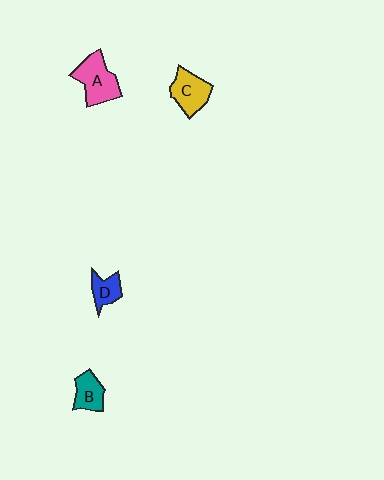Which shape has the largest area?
Shape A (pink).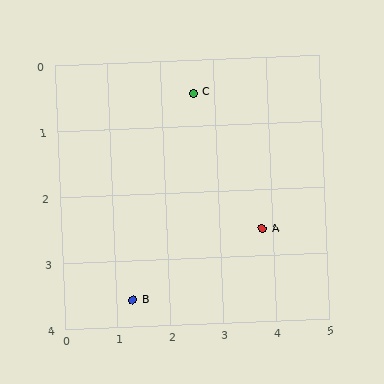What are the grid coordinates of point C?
Point C is at approximately (2.6, 0.5).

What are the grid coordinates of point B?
Point B is at approximately (1.3, 3.6).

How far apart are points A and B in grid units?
Points A and B are about 2.7 grid units apart.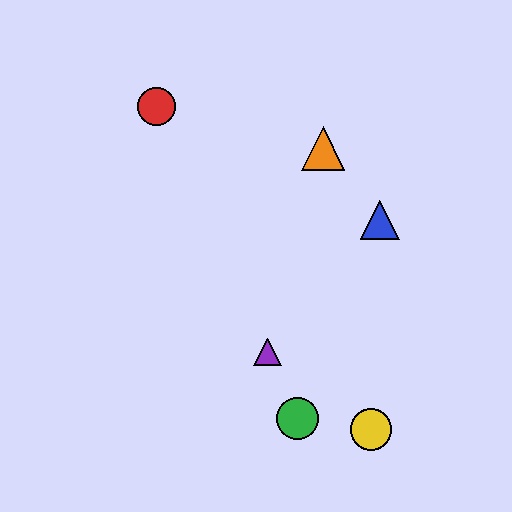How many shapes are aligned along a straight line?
3 shapes (the red circle, the green circle, the purple triangle) are aligned along a straight line.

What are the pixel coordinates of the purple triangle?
The purple triangle is at (267, 352).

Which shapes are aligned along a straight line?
The red circle, the green circle, the purple triangle are aligned along a straight line.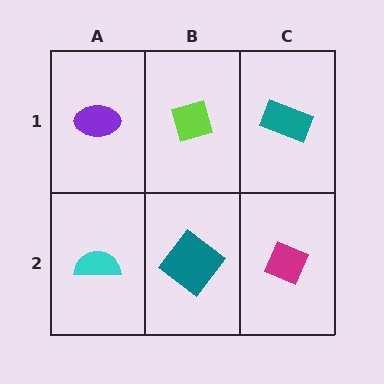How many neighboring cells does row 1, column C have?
2.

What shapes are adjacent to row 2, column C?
A teal rectangle (row 1, column C), a teal diamond (row 2, column B).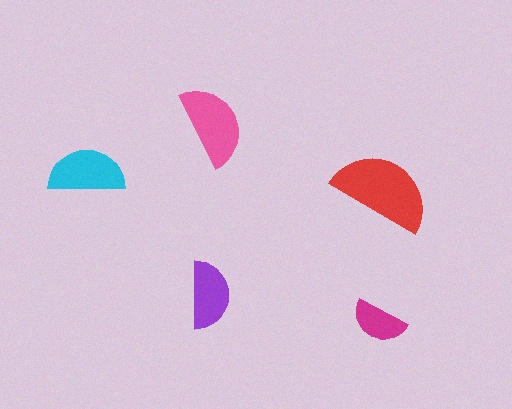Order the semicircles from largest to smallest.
the red one, the pink one, the cyan one, the purple one, the magenta one.